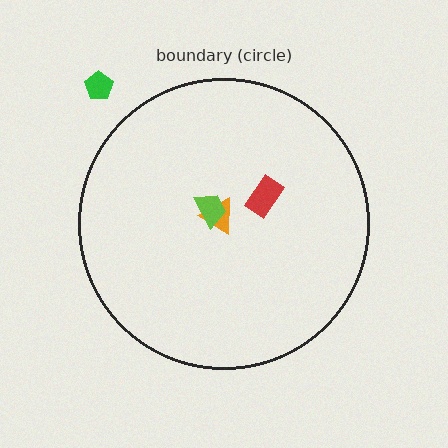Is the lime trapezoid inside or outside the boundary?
Inside.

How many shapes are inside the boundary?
3 inside, 1 outside.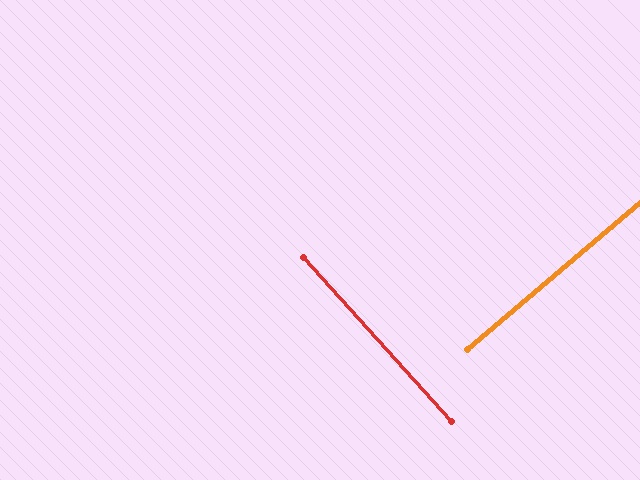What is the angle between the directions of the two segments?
Approximately 88 degrees.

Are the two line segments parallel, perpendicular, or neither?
Perpendicular — they meet at approximately 88°.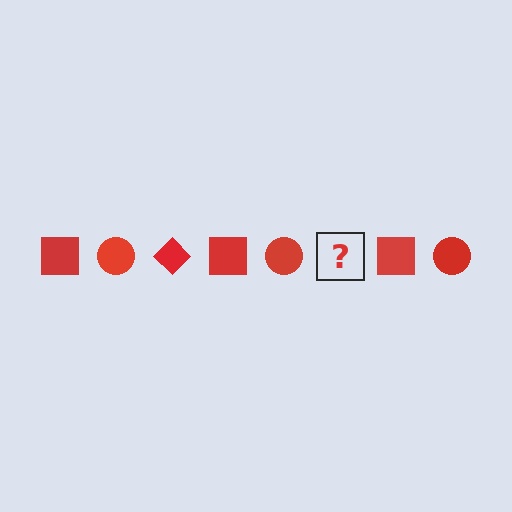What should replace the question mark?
The question mark should be replaced with a red diamond.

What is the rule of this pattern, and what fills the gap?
The rule is that the pattern cycles through square, circle, diamond shapes in red. The gap should be filled with a red diamond.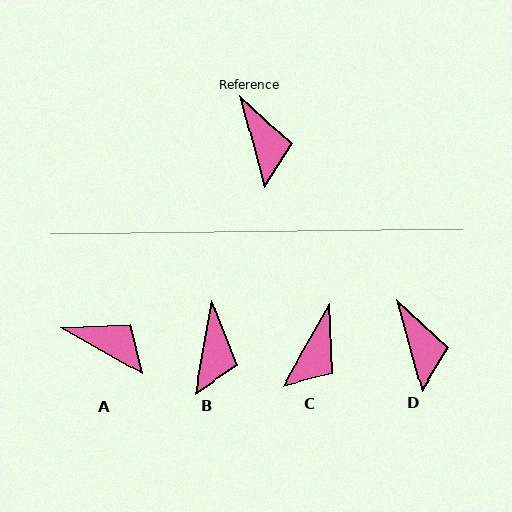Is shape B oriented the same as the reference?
No, it is off by about 25 degrees.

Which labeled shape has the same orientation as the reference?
D.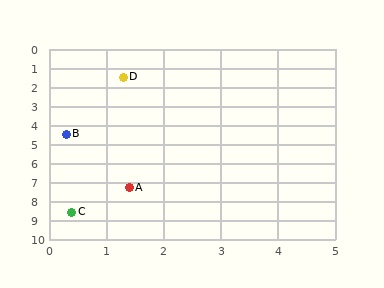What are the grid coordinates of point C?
Point C is at approximately (0.4, 8.6).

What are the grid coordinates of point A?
Point A is at approximately (1.4, 7.3).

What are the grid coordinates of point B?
Point B is at approximately (0.3, 4.5).